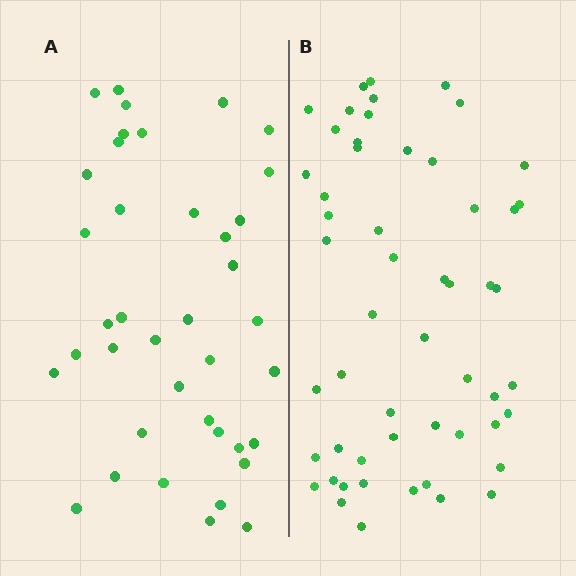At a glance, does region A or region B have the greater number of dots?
Region B (the right region) has more dots.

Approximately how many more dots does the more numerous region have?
Region B has approximately 15 more dots than region A.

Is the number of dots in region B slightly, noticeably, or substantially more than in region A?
Region B has noticeably more, but not dramatically so. The ratio is roughly 1.4 to 1.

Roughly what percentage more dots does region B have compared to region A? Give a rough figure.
About 40% more.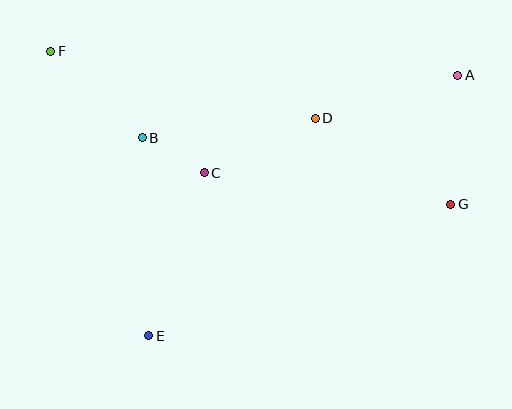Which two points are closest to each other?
Points B and C are closest to each other.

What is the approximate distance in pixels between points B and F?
The distance between B and F is approximately 126 pixels.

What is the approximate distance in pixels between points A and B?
The distance between A and B is approximately 322 pixels.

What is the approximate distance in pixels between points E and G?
The distance between E and G is approximately 329 pixels.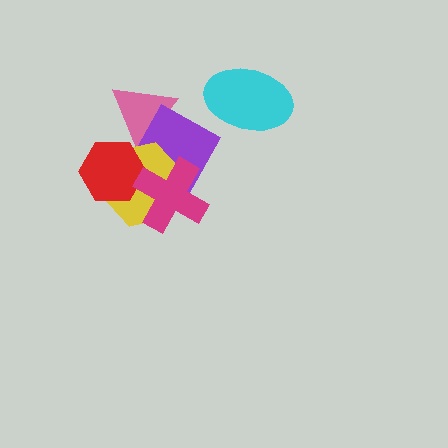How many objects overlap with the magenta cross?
3 objects overlap with the magenta cross.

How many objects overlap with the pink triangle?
2 objects overlap with the pink triangle.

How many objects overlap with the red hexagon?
3 objects overlap with the red hexagon.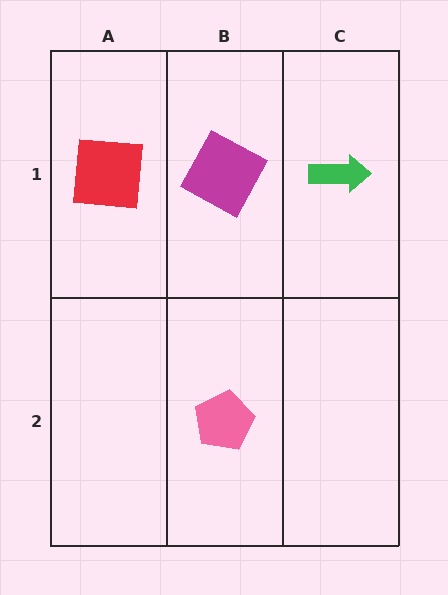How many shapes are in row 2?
1 shape.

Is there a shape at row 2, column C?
No, that cell is empty.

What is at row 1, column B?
A magenta square.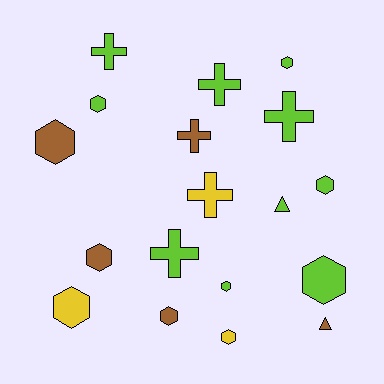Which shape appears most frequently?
Hexagon, with 10 objects.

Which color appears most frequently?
Lime, with 10 objects.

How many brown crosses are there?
There is 1 brown cross.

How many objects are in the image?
There are 18 objects.